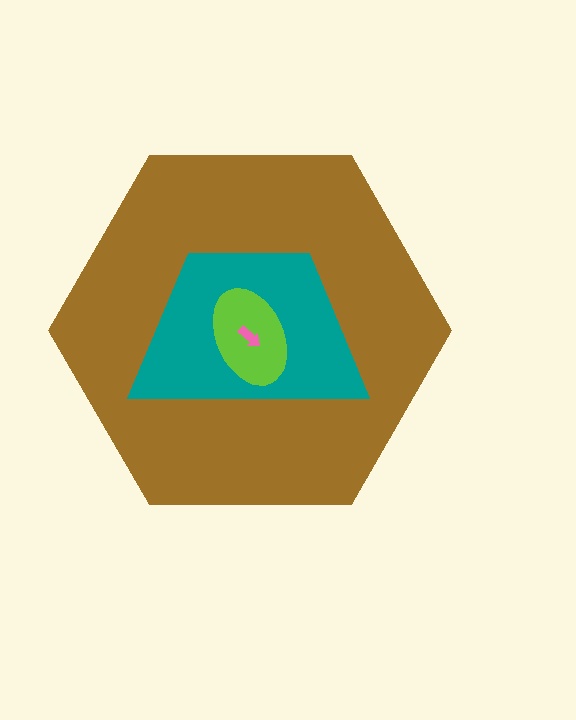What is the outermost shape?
The brown hexagon.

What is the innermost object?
The pink arrow.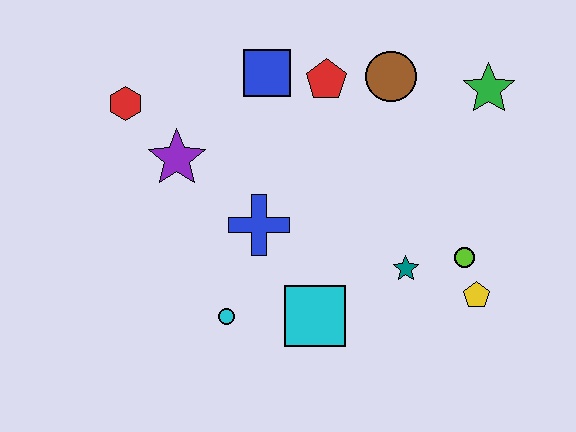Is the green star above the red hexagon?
Yes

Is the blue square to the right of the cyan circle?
Yes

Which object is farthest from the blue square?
The yellow pentagon is farthest from the blue square.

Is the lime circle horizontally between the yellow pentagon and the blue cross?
Yes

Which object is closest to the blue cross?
The cyan circle is closest to the blue cross.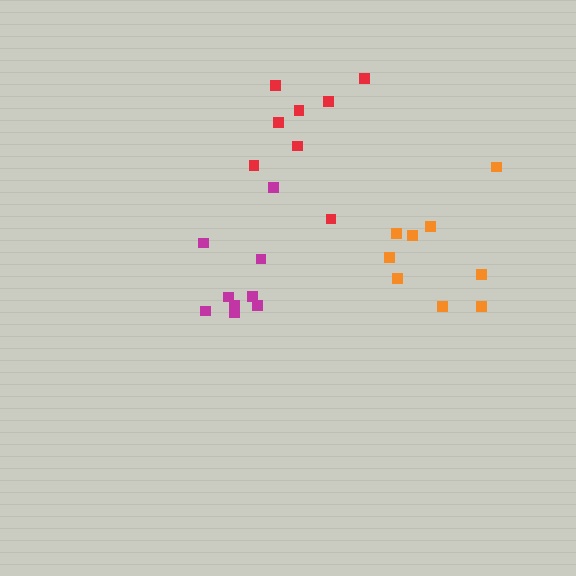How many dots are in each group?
Group 1: 8 dots, Group 2: 9 dots, Group 3: 9 dots (26 total).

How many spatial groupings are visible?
There are 3 spatial groupings.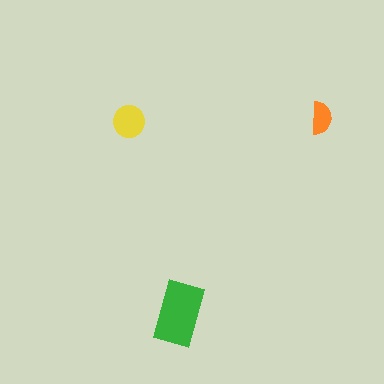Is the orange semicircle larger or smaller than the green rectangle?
Smaller.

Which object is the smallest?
The orange semicircle.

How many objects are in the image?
There are 3 objects in the image.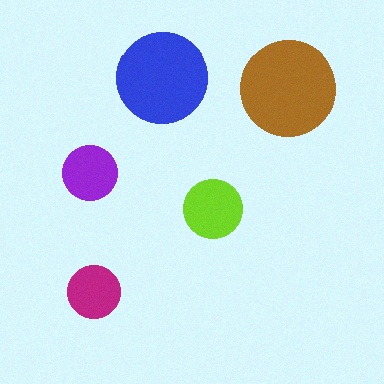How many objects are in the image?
There are 5 objects in the image.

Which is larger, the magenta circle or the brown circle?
The brown one.